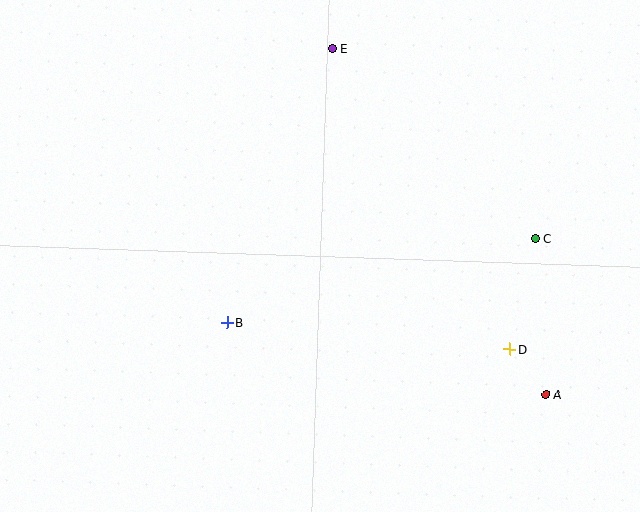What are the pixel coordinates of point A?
Point A is at (546, 394).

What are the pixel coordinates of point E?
Point E is at (332, 49).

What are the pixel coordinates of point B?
Point B is at (227, 323).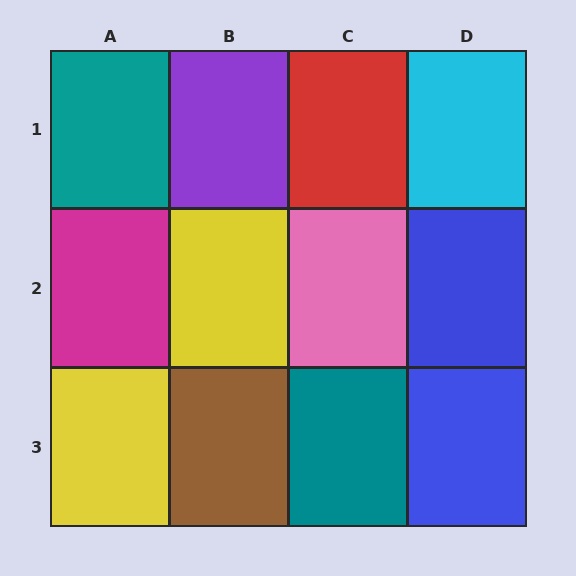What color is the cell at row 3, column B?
Brown.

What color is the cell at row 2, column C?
Pink.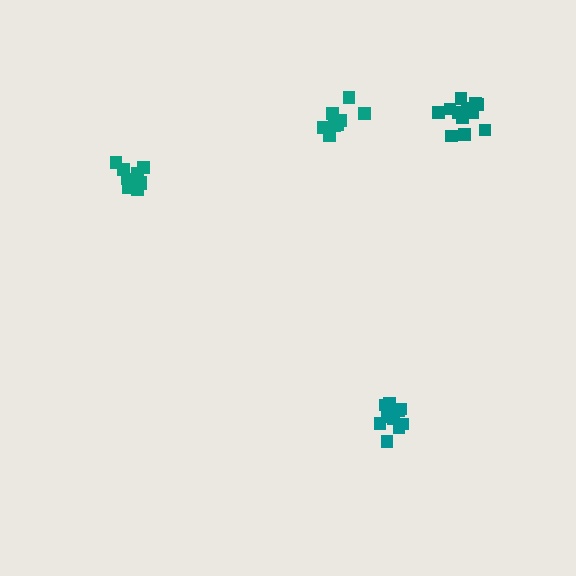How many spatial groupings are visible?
There are 4 spatial groupings.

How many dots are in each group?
Group 1: 12 dots, Group 2: 12 dots, Group 3: 13 dots, Group 4: 8 dots (45 total).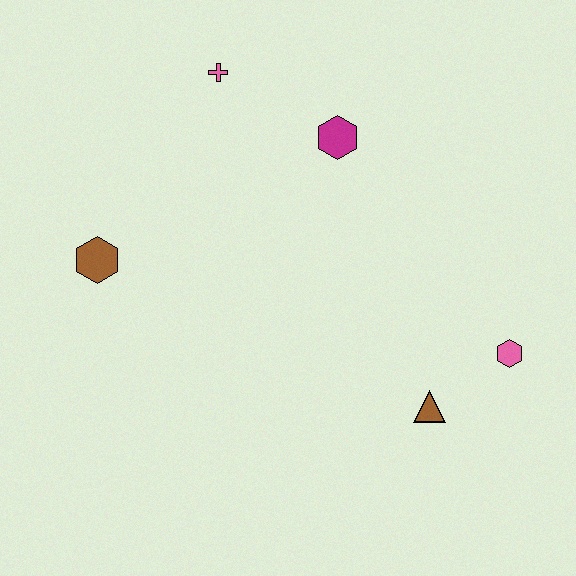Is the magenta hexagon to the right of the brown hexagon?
Yes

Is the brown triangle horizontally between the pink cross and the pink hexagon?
Yes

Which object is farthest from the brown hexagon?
The pink hexagon is farthest from the brown hexagon.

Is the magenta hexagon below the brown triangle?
No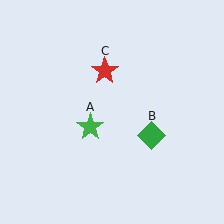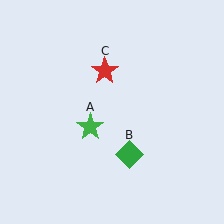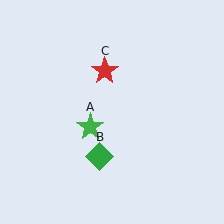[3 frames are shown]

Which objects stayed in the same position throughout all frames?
Green star (object A) and red star (object C) remained stationary.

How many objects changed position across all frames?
1 object changed position: green diamond (object B).